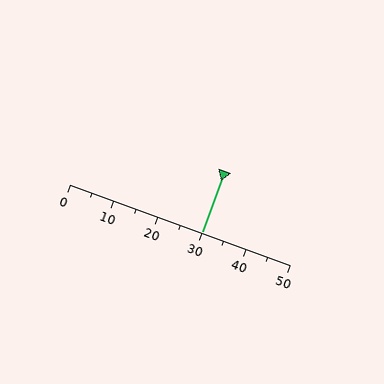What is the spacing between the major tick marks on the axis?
The major ticks are spaced 10 apart.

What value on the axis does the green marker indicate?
The marker indicates approximately 30.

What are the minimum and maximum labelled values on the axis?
The axis runs from 0 to 50.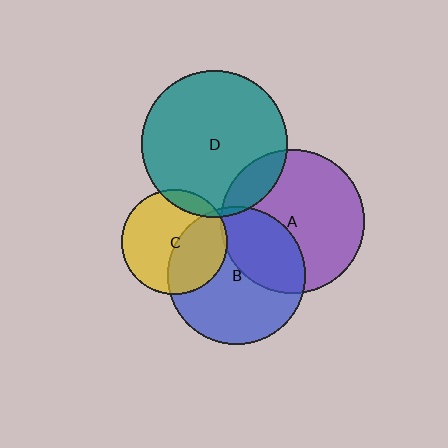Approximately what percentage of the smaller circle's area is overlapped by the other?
Approximately 5%.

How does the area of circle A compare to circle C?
Approximately 1.9 times.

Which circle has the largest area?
Circle D (teal).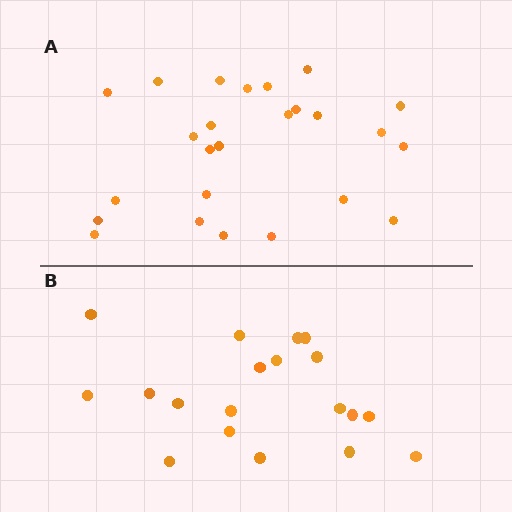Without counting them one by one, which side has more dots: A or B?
Region A (the top region) has more dots.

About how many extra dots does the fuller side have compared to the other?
Region A has about 6 more dots than region B.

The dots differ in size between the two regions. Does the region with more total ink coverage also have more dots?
No. Region B has more total ink coverage because its dots are larger, but region A actually contains more individual dots. Total area can be misleading — the number of items is what matters here.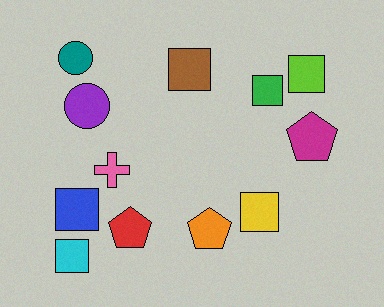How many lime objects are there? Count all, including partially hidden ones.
There is 1 lime object.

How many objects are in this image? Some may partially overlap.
There are 12 objects.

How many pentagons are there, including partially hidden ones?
There are 3 pentagons.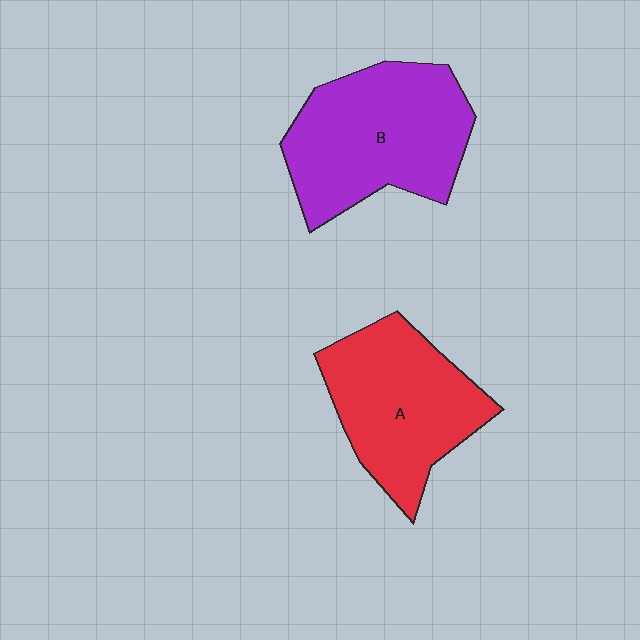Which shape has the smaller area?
Shape A (red).